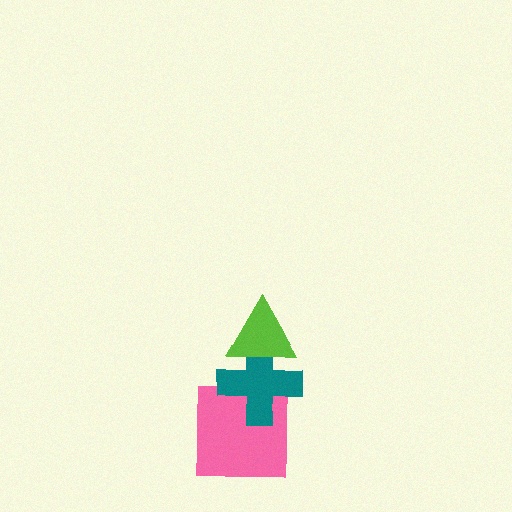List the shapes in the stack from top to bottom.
From top to bottom: the lime triangle, the teal cross, the pink square.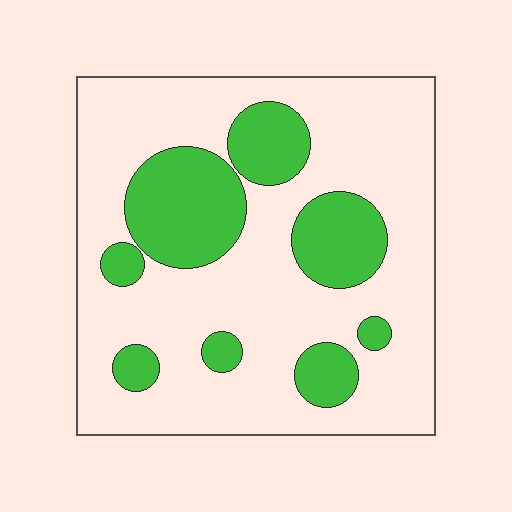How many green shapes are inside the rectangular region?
8.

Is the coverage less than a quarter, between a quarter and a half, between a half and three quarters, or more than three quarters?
Between a quarter and a half.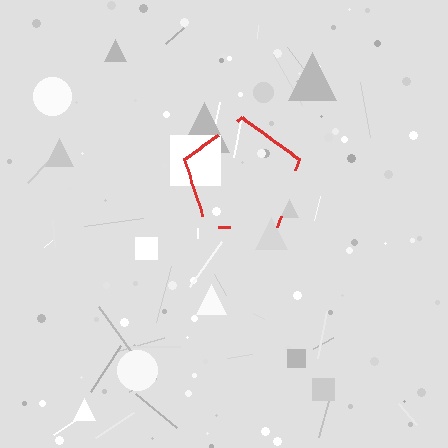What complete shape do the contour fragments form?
The contour fragments form a pentagon.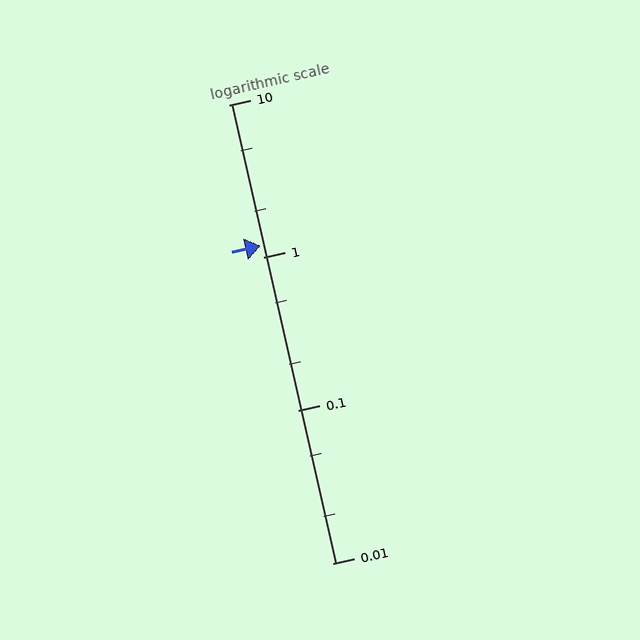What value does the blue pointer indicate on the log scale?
The pointer indicates approximately 1.2.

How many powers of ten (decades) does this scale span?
The scale spans 3 decades, from 0.01 to 10.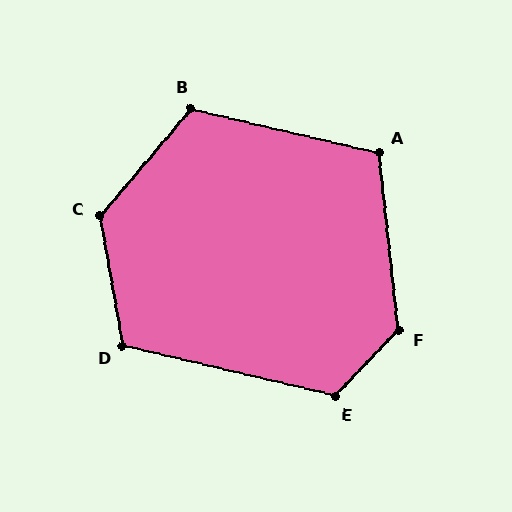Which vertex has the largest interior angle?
C, at approximately 130 degrees.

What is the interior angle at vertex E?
Approximately 121 degrees (obtuse).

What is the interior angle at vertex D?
Approximately 113 degrees (obtuse).